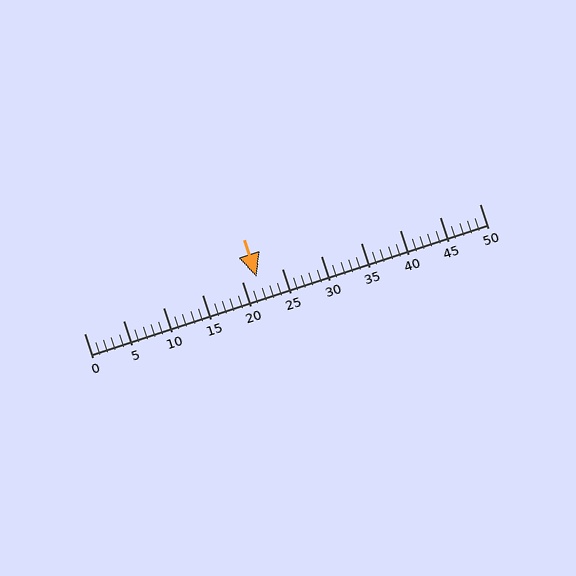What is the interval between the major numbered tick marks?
The major tick marks are spaced 5 units apart.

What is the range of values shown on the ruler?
The ruler shows values from 0 to 50.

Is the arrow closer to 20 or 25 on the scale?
The arrow is closer to 20.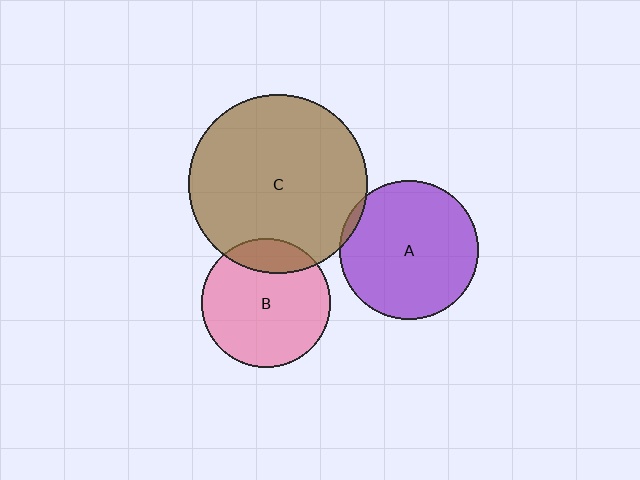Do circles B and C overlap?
Yes.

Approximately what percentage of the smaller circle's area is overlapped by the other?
Approximately 15%.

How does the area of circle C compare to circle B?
Approximately 1.9 times.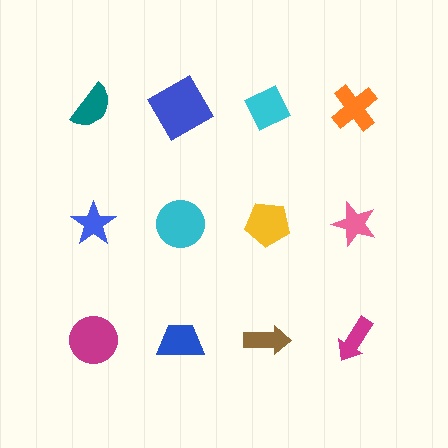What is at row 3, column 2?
A blue trapezoid.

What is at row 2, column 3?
A yellow pentagon.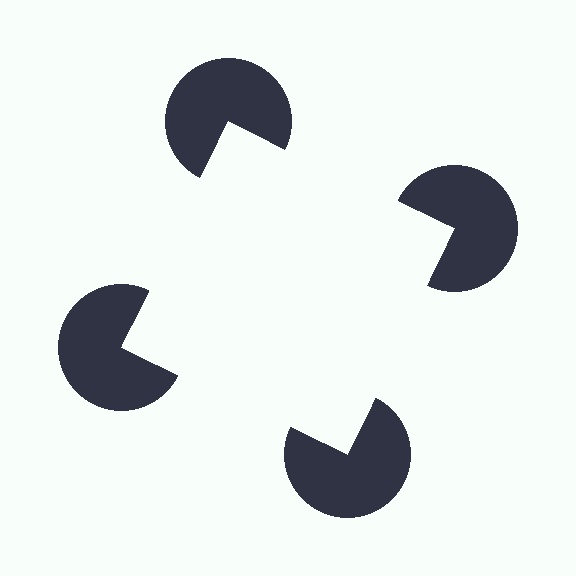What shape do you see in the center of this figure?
An illusory square — its edges are inferred from the aligned wedge cuts in the pac-man discs, not physically drawn.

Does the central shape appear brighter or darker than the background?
It typically appears slightly brighter than the background, even though no actual brightness change is drawn.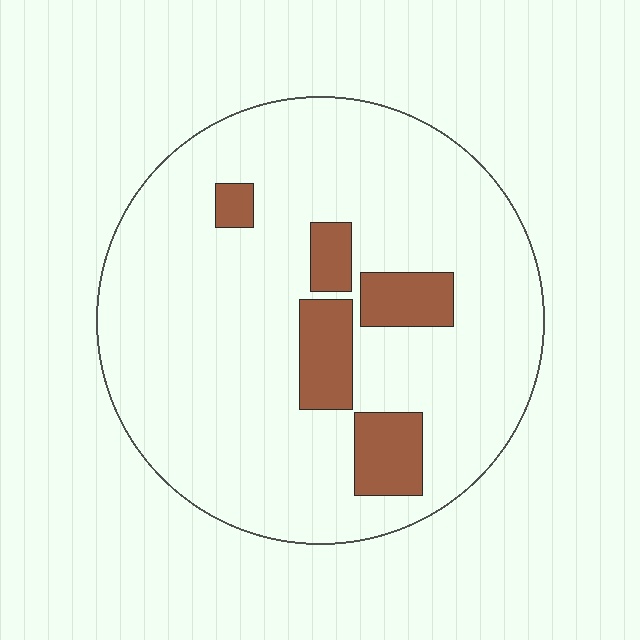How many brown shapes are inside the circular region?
5.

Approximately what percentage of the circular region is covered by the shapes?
Approximately 15%.